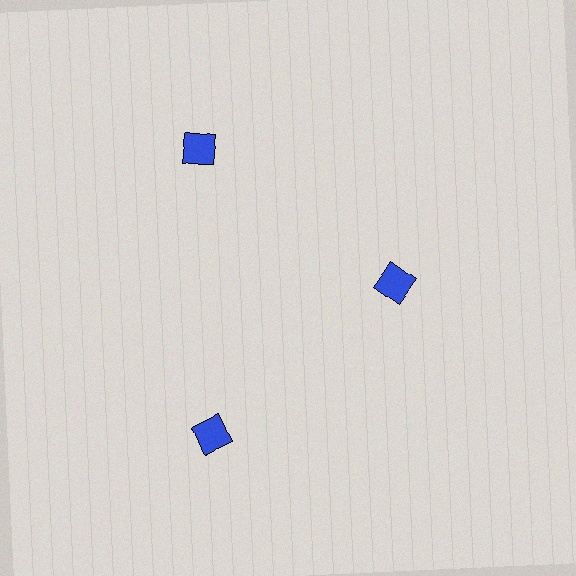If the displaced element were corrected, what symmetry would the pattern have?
It would have 3-fold rotational symmetry — the pattern would map onto itself every 120 degrees.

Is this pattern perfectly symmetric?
No. The 3 blue diamonds are arranged in a ring, but one element near the 3 o'clock position is pulled inward toward the center, breaking the 3-fold rotational symmetry.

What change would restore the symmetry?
The symmetry would be restored by moving it outward, back onto the ring so that all 3 diamonds sit at equal angles and equal distance from the center.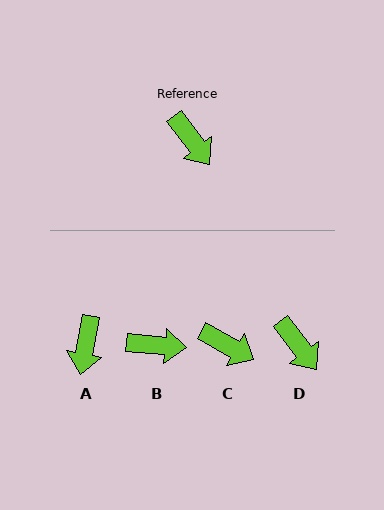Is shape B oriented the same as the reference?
No, it is off by about 48 degrees.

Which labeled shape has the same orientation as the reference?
D.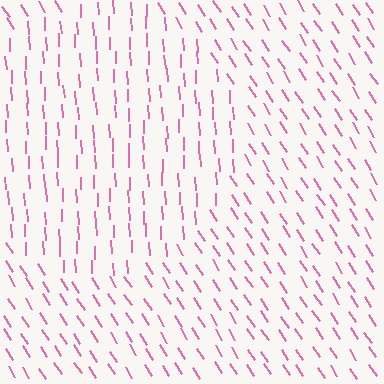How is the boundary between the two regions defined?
The boundary is defined purely by a change in line orientation (approximately 30 degrees difference). All lines are the same color and thickness.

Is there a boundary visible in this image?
Yes, there is a texture boundary formed by a change in line orientation.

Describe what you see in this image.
The image is filled with small pink line segments. A circle region in the image has lines oriented differently from the surrounding lines, creating a visible texture boundary.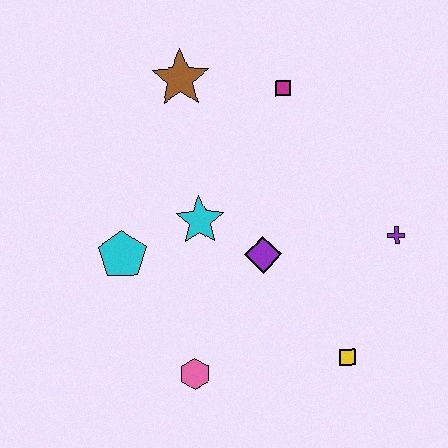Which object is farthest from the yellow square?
The brown star is farthest from the yellow square.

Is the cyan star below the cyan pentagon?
No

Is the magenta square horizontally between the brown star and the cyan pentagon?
No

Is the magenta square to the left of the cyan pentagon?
No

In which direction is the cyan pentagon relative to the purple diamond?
The cyan pentagon is to the left of the purple diamond.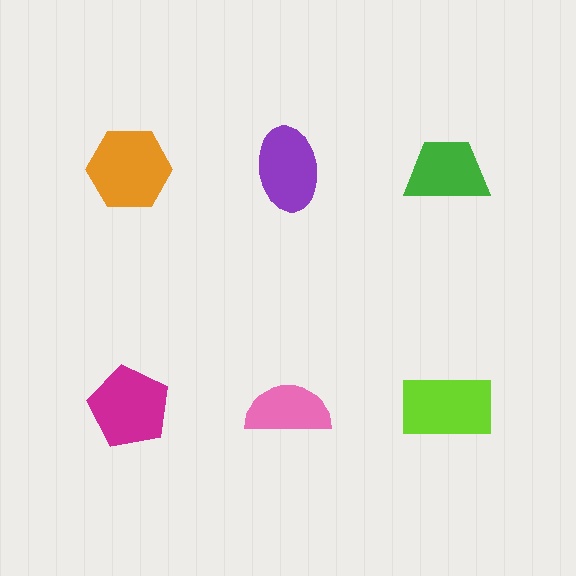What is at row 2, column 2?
A pink semicircle.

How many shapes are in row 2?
3 shapes.